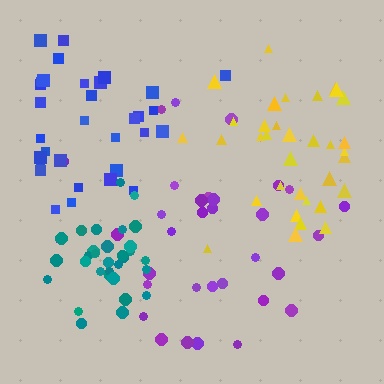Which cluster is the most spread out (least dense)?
Purple.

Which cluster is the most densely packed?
Teal.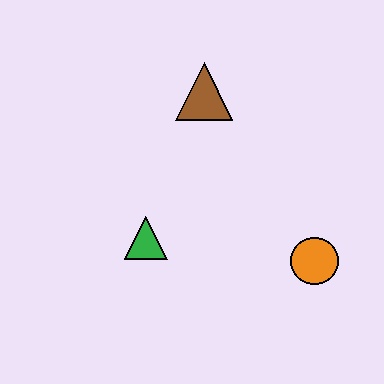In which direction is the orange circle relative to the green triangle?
The orange circle is to the right of the green triangle.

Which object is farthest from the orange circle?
The brown triangle is farthest from the orange circle.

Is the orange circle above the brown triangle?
No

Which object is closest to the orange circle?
The green triangle is closest to the orange circle.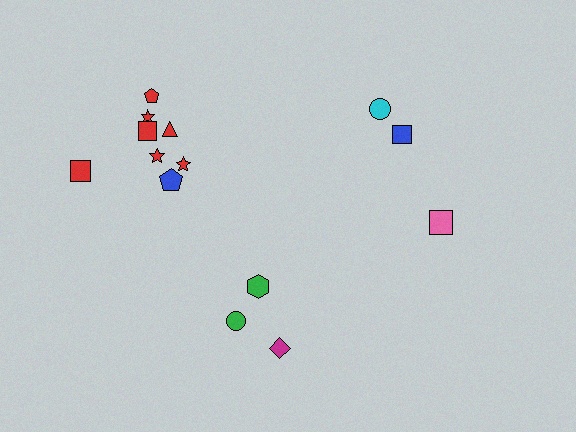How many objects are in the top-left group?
There are 8 objects.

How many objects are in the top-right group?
There are 3 objects.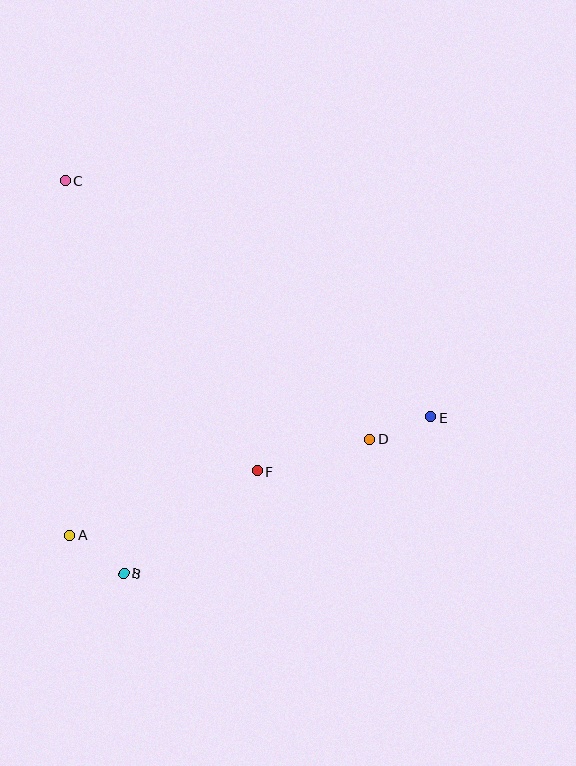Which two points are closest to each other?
Points D and E are closest to each other.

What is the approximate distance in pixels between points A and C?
The distance between A and C is approximately 355 pixels.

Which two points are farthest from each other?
Points C and E are farthest from each other.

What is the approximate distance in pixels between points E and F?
The distance between E and F is approximately 182 pixels.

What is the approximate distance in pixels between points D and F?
The distance between D and F is approximately 117 pixels.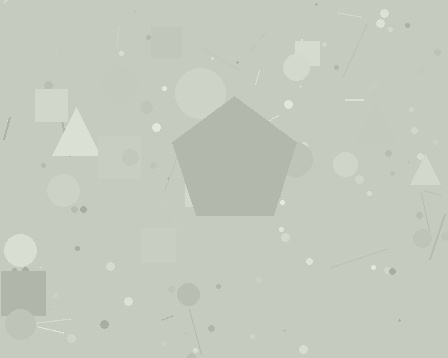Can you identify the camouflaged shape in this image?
The camouflaged shape is a pentagon.